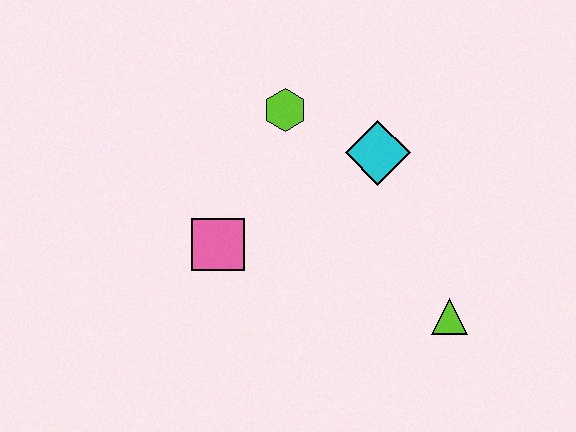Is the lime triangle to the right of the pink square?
Yes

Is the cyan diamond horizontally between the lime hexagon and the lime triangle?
Yes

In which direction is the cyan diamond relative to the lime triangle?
The cyan diamond is above the lime triangle.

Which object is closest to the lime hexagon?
The cyan diamond is closest to the lime hexagon.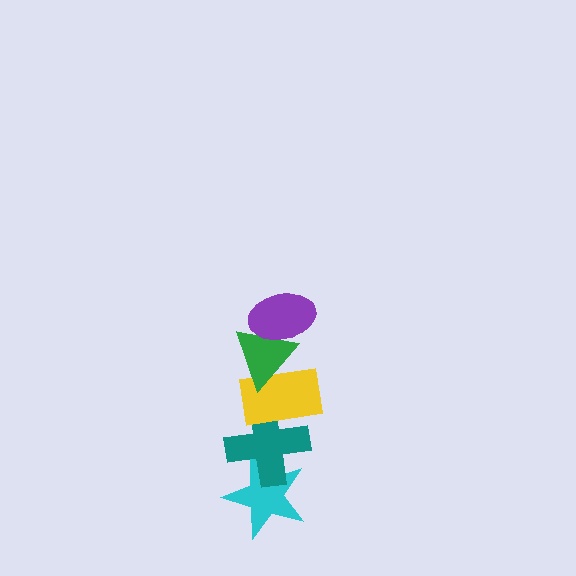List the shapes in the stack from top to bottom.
From top to bottom: the purple ellipse, the green triangle, the yellow rectangle, the teal cross, the cyan star.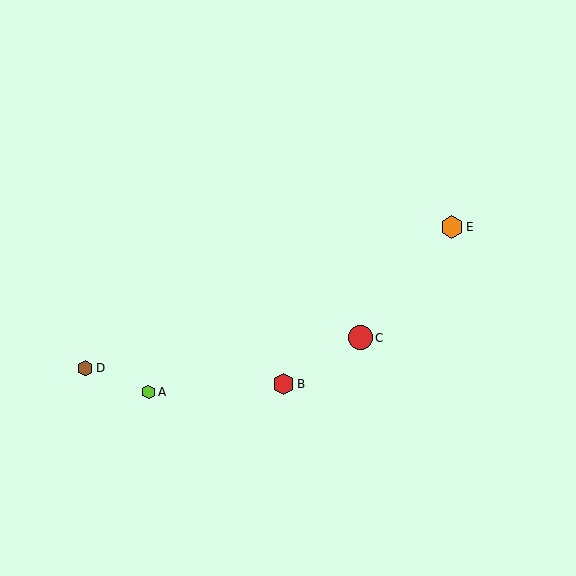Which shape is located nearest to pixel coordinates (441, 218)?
The orange hexagon (labeled E) at (452, 227) is nearest to that location.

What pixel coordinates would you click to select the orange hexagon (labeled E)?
Click at (452, 227) to select the orange hexagon E.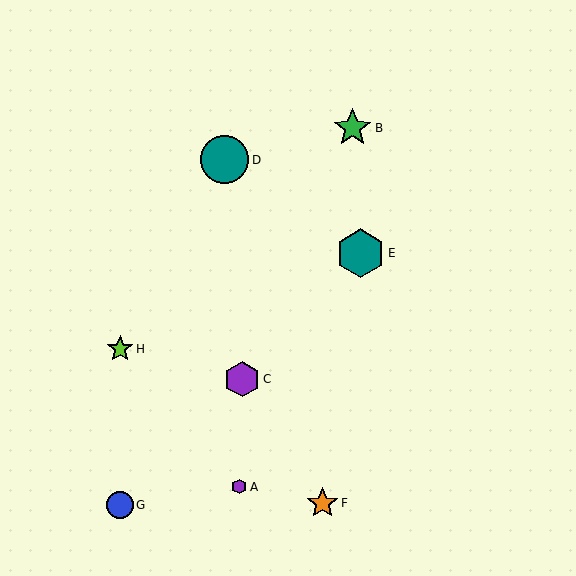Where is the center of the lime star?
The center of the lime star is at (120, 349).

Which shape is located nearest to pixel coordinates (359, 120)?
The green star (labeled B) at (353, 128) is nearest to that location.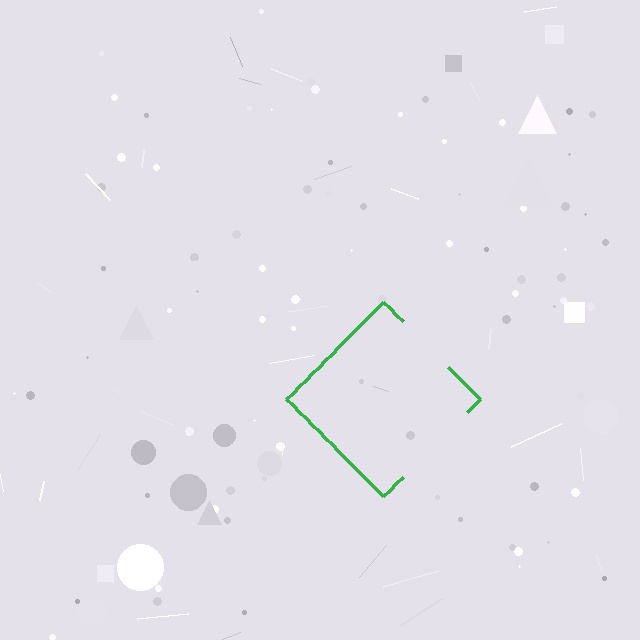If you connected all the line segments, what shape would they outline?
They would outline a diamond.